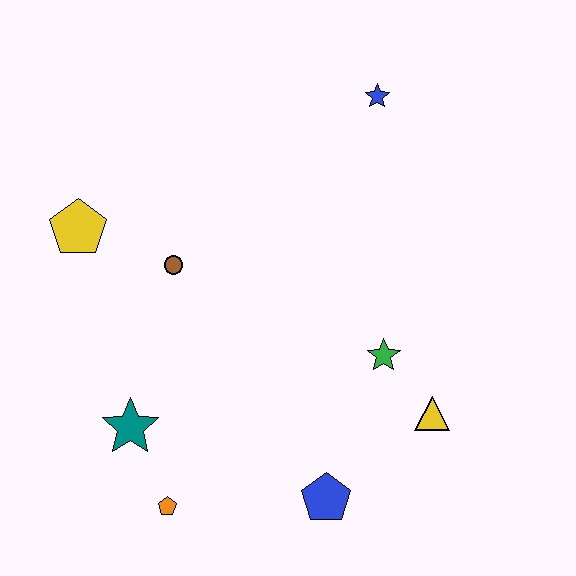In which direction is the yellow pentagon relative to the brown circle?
The yellow pentagon is to the left of the brown circle.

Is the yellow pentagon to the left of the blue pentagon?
Yes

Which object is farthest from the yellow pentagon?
The yellow triangle is farthest from the yellow pentagon.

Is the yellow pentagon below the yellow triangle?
No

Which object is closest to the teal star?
The orange pentagon is closest to the teal star.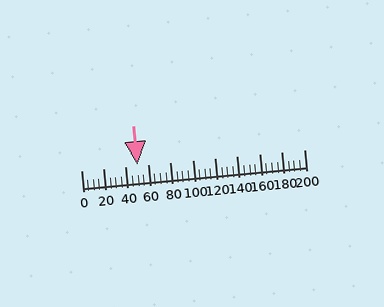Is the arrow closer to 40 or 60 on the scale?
The arrow is closer to 60.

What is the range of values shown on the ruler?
The ruler shows values from 0 to 200.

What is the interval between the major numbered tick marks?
The major tick marks are spaced 20 units apart.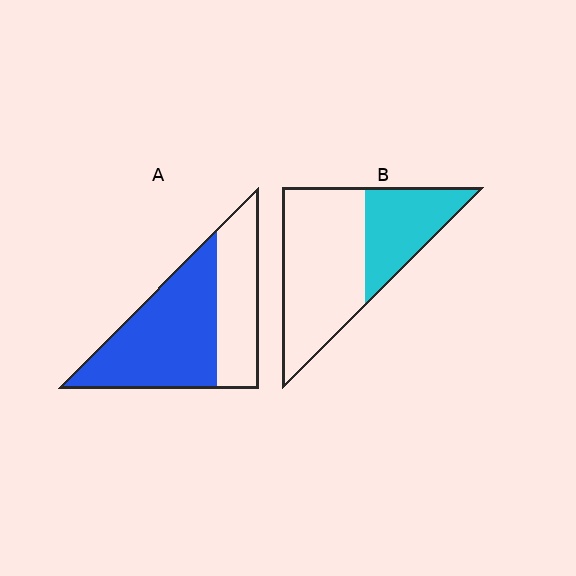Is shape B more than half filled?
No.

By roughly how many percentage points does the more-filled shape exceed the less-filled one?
By roughly 30 percentage points (A over B).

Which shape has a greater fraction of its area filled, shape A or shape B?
Shape A.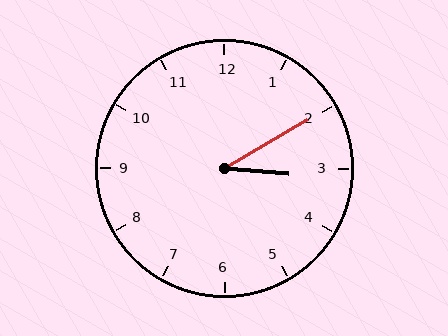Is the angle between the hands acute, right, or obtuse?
It is acute.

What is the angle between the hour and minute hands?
Approximately 35 degrees.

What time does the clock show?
3:10.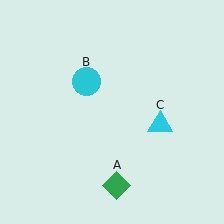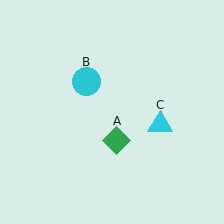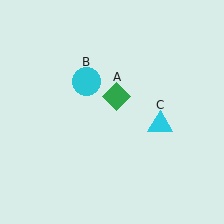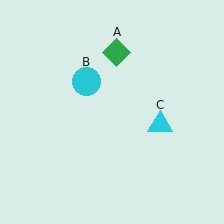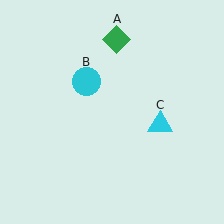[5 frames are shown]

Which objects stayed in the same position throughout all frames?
Cyan circle (object B) and cyan triangle (object C) remained stationary.